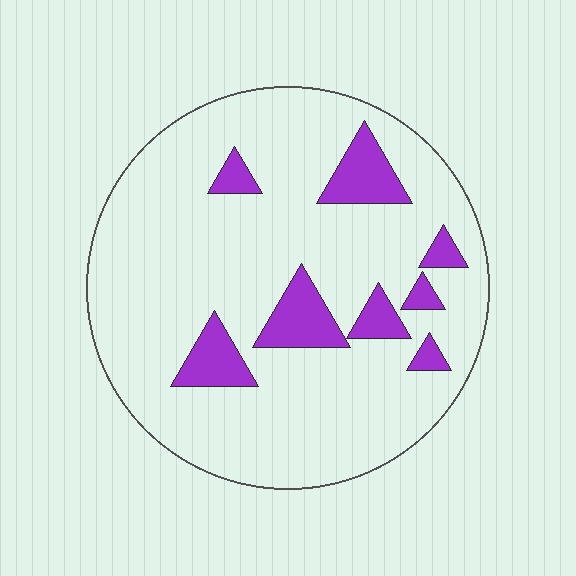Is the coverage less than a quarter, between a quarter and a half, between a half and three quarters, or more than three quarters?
Less than a quarter.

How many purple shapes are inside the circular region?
8.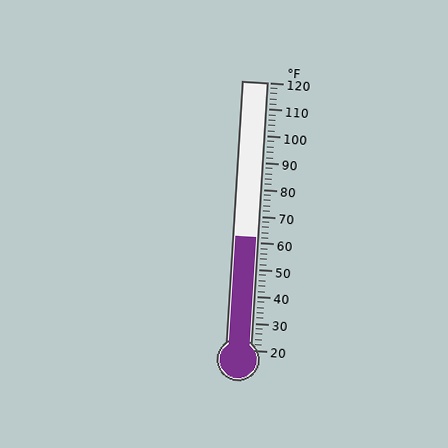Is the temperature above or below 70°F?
The temperature is below 70°F.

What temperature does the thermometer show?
The thermometer shows approximately 62°F.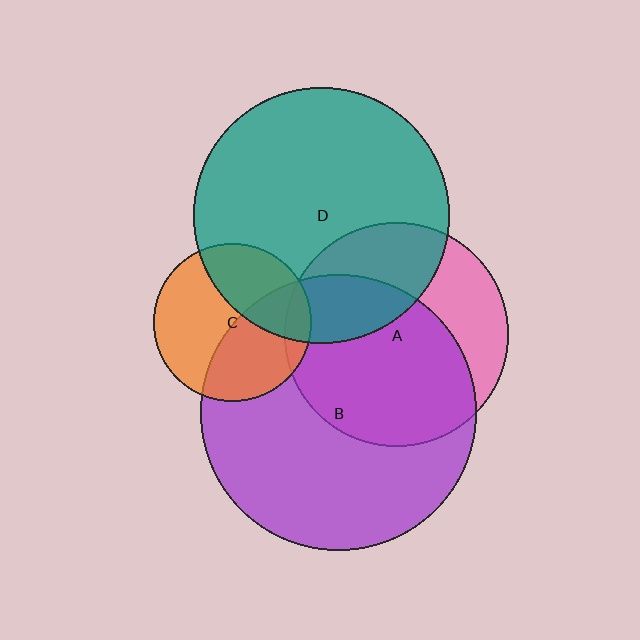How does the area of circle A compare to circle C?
Approximately 2.0 times.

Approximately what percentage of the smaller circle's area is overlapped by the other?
Approximately 35%.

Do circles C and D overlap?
Yes.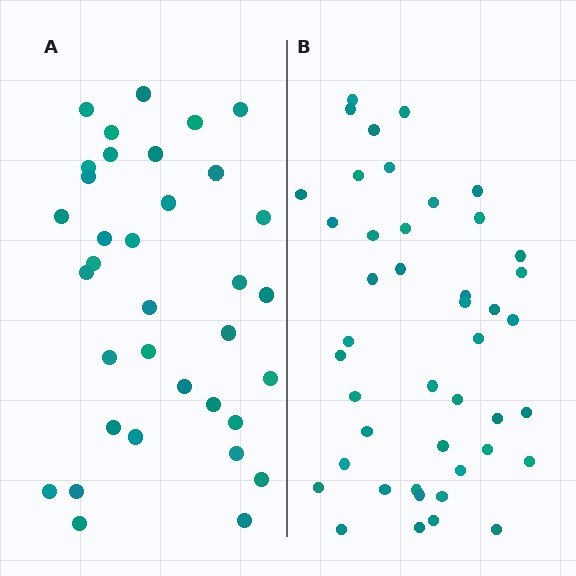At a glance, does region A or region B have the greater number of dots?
Region B (the right region) has more dots.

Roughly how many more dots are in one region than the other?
Region B has roughly 8 or so more dots than region A.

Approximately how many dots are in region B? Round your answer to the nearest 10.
About 40 dots. (The exact count is 44, which rounds to 40.)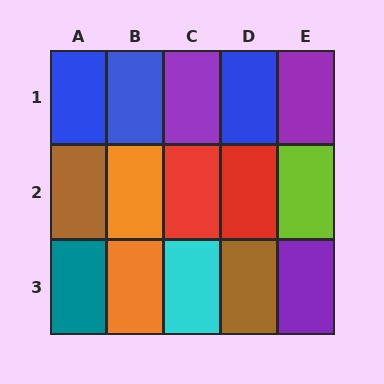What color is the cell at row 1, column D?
Blue.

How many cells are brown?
2 cells are brown.